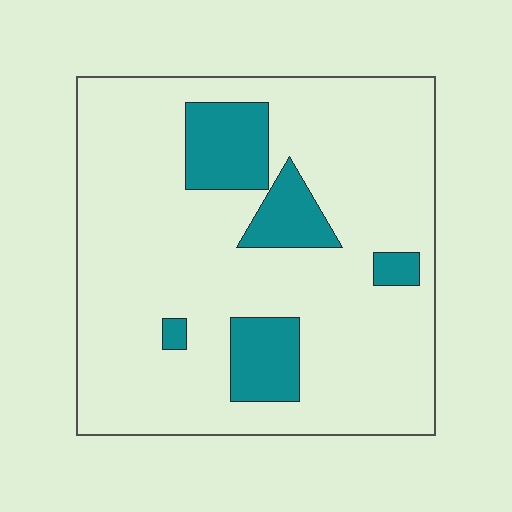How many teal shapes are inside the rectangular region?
5.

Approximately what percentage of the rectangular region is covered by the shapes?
Approximately 15%.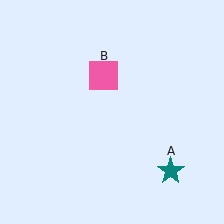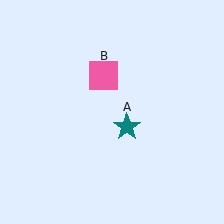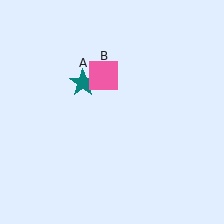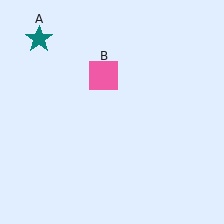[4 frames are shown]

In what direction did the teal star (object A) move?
The teal star (object A) moved up and to the left.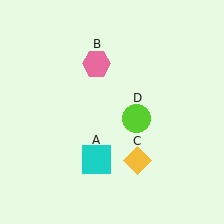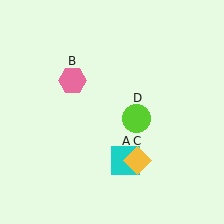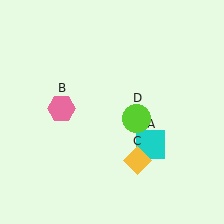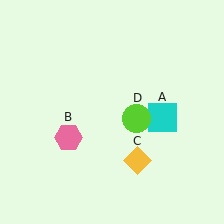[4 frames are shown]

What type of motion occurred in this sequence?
The cyan square (object A), pink hexagon (object B) rotated counterclockwise around the center of the scene.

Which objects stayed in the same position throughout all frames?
Yellow diamond (object C) and lime circle (object D) remained stationary.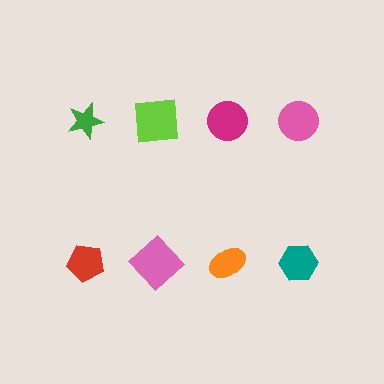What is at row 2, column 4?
A teal hexagon.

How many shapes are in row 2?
4 shapes.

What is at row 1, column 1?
A green star.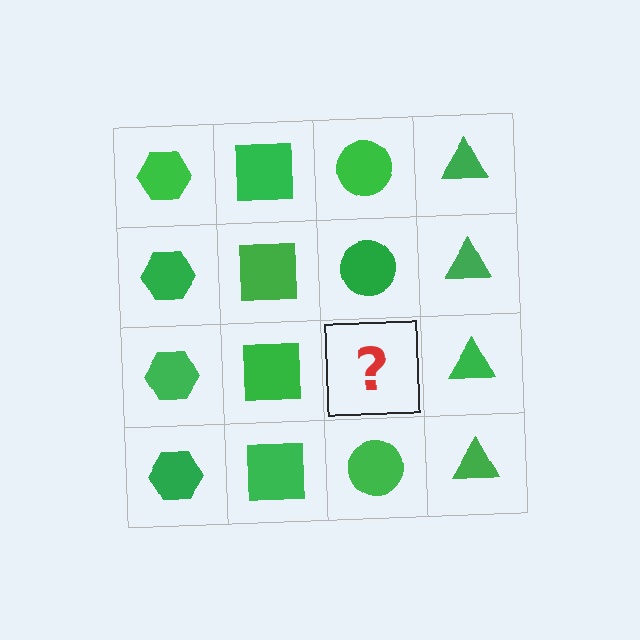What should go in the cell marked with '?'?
The missing cell should contain a green circle.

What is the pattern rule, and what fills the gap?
The rule is that each column has a consistent shape. The gap should be filled with a green circle.